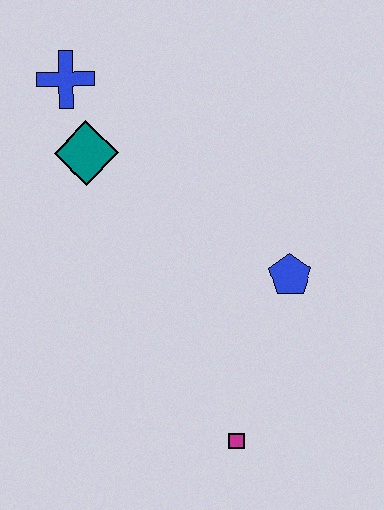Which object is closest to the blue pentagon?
The magenta square is closest to the blue pentagon.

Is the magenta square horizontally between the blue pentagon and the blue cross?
Yes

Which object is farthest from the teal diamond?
The magenta square is farthest from the teal diamond.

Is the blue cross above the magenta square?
Yes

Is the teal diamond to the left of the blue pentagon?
Yes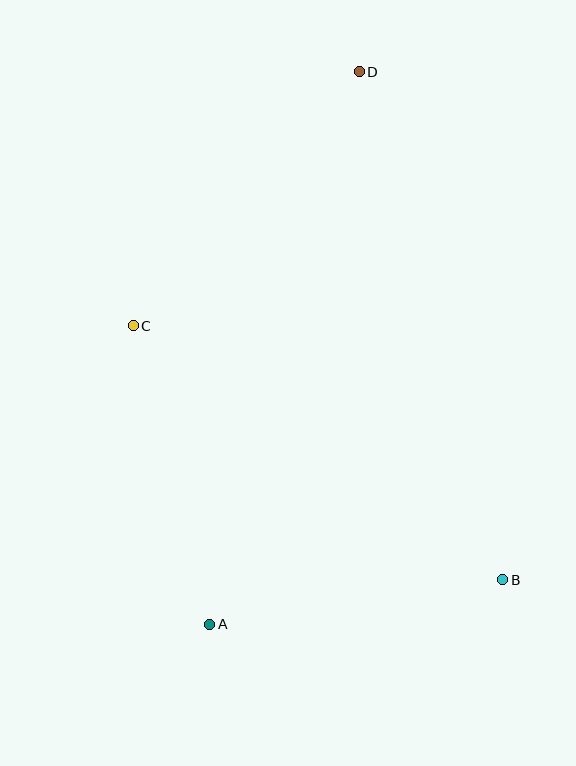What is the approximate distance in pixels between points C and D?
The distance between C and D is approximately 340 pixels.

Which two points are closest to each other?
Points A and B are closest to each other.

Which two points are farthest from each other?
Points A and D are farthest from each other.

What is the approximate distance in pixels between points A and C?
The distance between A and C is approximately 308 pixels.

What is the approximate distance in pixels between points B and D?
The distance between B and D is approximately 528 pixels.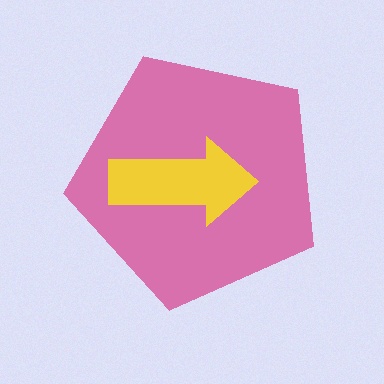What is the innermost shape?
The yellow arrow.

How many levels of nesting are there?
2.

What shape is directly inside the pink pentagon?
The yellow arrow.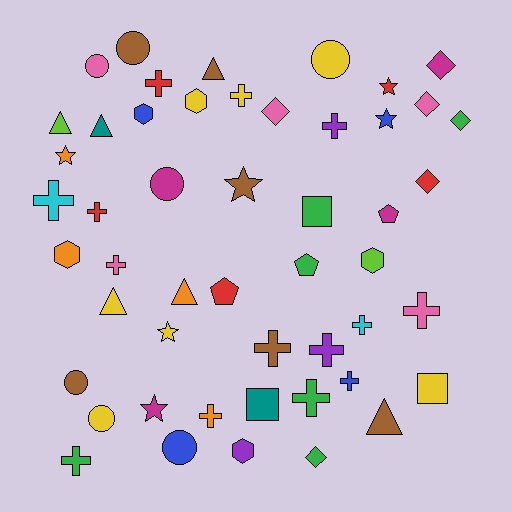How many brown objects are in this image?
There are 6 brown objects.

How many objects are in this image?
There are 50 objects.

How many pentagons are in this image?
There are 3 pentagons.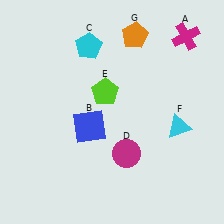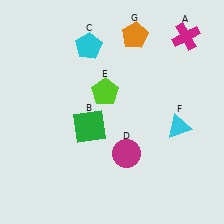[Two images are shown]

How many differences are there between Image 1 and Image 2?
There is 1 difference between the two images.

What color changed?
The square (B) changed from blue in Image 1 to green in Image 2.